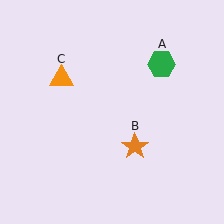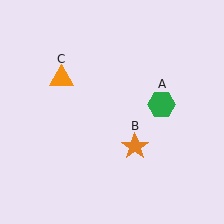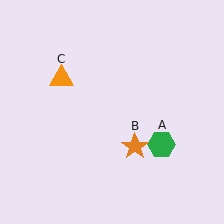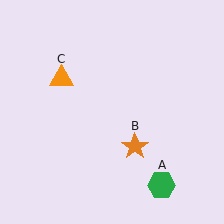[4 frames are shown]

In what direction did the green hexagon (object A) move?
The green hexagon (object A) moved down.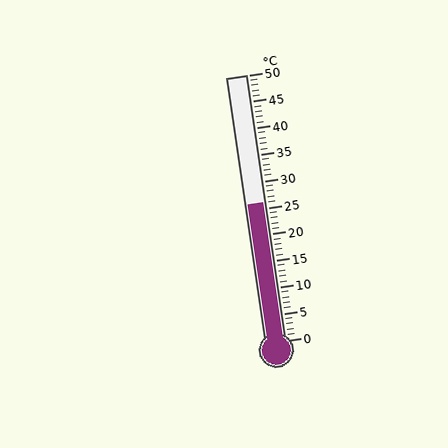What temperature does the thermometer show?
The thermometer shows approximately 26°C.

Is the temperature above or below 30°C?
The temperature is below 30°C.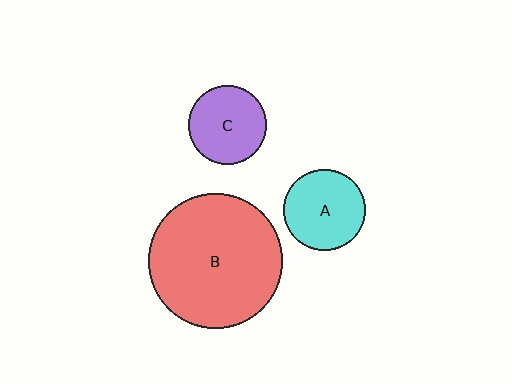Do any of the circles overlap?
No, none of the circles overlap.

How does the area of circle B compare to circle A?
Approximately 2.7 times.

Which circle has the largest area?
Circle B (red).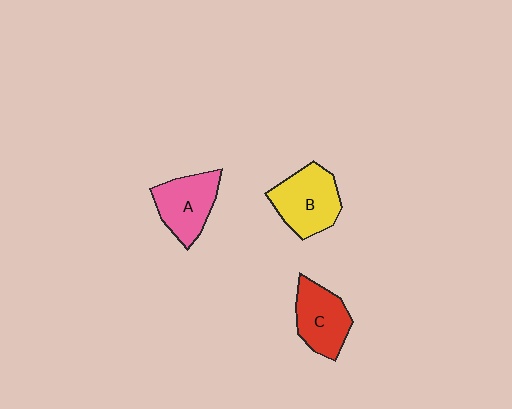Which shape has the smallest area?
Shape C (red).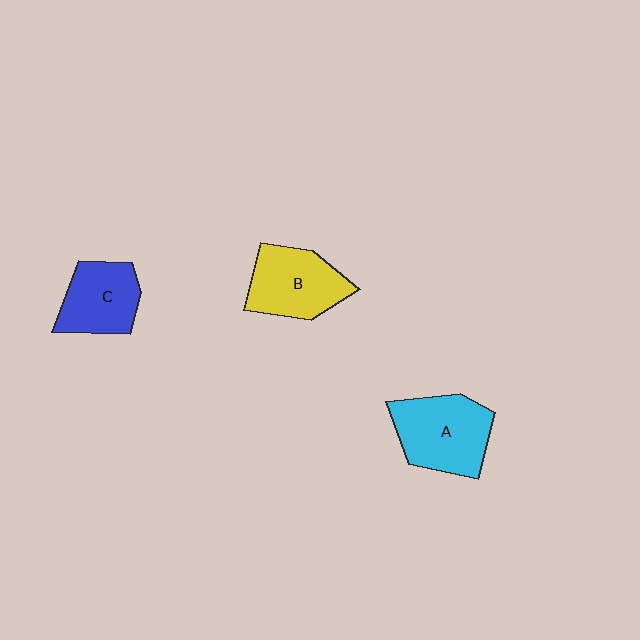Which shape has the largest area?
Shape A (cyan).